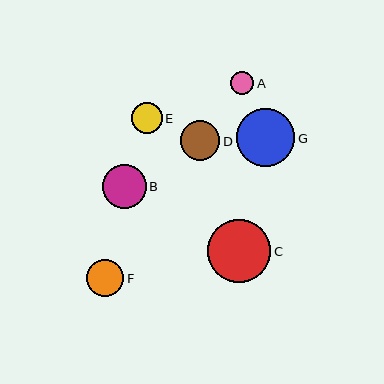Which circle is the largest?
Circle C is the largest with a size of approximately 63 pixels.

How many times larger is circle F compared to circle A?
Circle F is approximately 1.6 times the size of circle A.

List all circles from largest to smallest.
From largest to smallest: C, G, B, D, F, E, A.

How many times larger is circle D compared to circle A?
Circle D is approximately 1.7 times the size of circle A.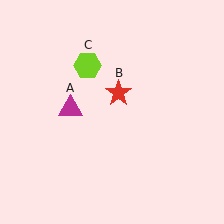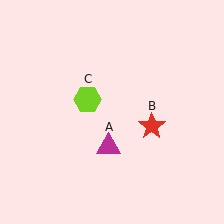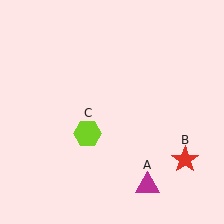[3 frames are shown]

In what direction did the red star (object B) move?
The red star (object B) moved down and to the right.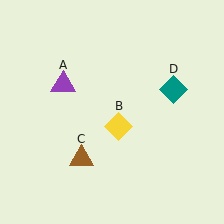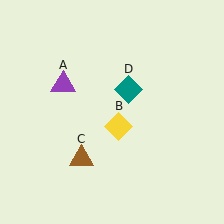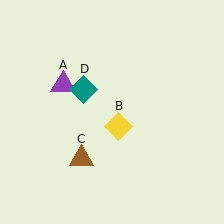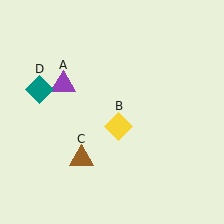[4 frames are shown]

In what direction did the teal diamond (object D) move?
The teal diamond (object D) moved left.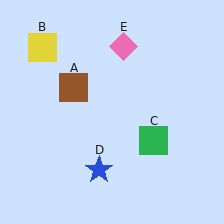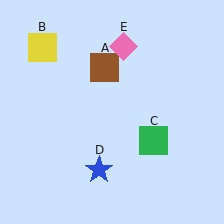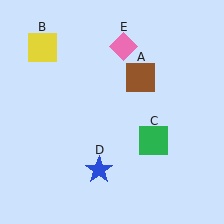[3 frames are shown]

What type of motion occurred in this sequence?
The brown square (object A) rotated clockwise around the center of the scene.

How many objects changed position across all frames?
1 object changed position: brown square (object A).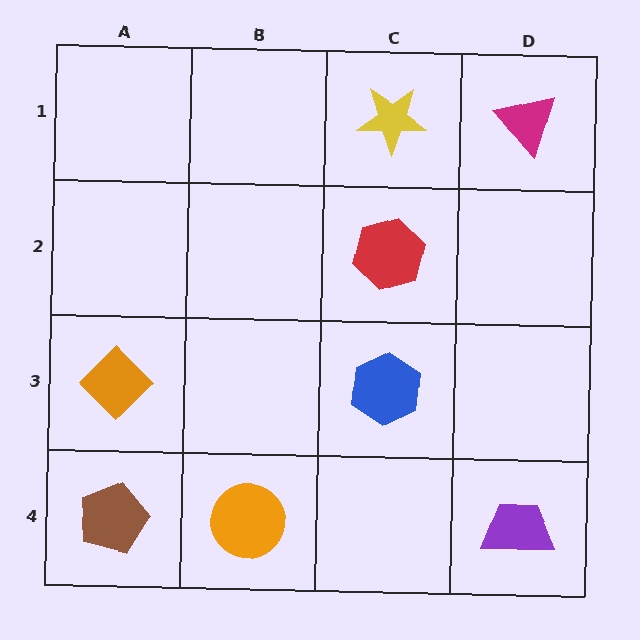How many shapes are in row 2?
1 shape.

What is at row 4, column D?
A purple trapezoid.